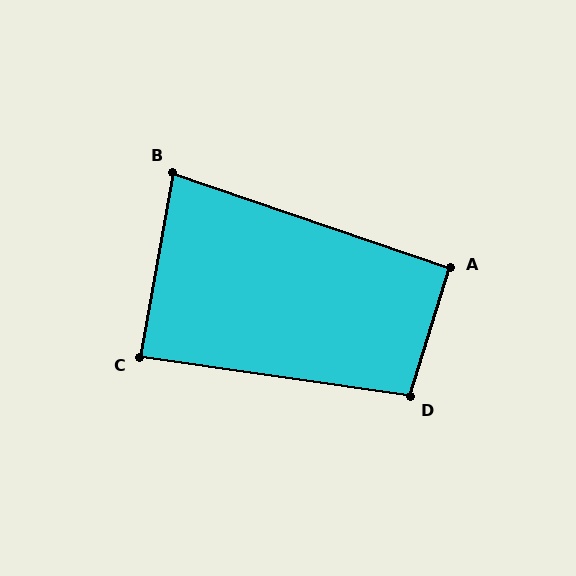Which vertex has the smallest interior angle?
B, at approximately 81 degrees.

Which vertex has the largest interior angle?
D, at approximately 99 degrees.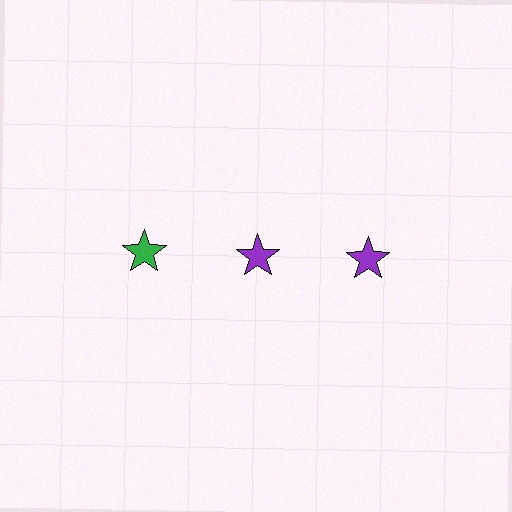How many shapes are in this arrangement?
There are 3 shapes arranged in a grid pattern.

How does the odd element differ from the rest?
It has a different color: green instead of purple.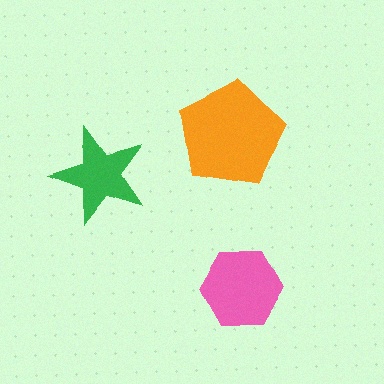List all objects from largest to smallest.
The orange pentagon, the pink hexagon, the green star.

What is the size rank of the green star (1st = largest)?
3rd.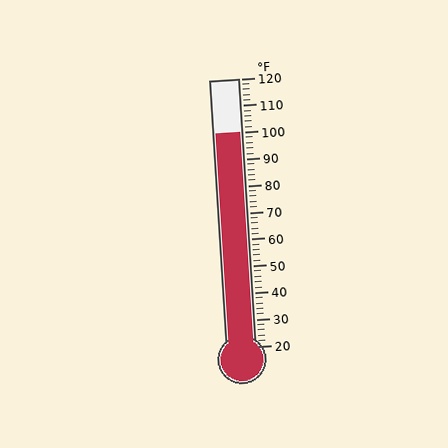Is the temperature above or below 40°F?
The temperature is above 40°F.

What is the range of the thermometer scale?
The thermometer scale ranges from 20°F to 120°F.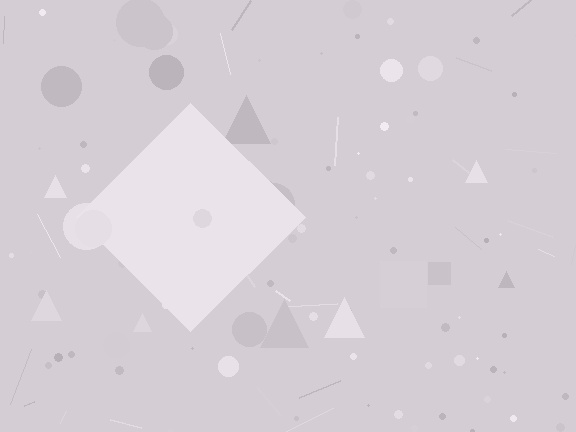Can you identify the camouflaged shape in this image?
The camouflaged shape is a diamond.